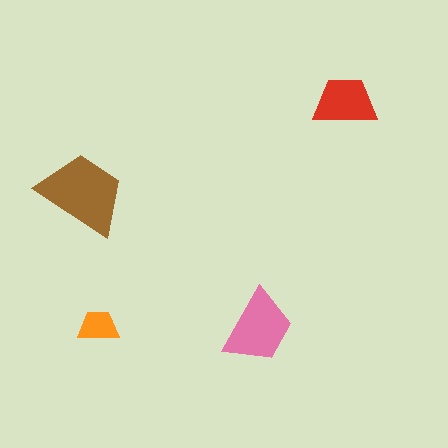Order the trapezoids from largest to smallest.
the brown one, the pink one, the red one, the orange one.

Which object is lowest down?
The pink trapezoid is bottommost.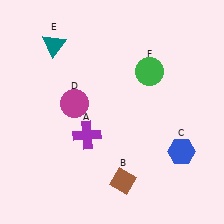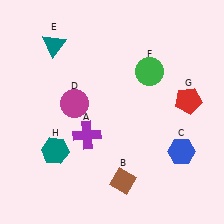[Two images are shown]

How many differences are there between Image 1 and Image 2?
There are 2 differences between the two images.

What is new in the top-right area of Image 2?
A red pentagon (G) was added in the top-right area of Image 2.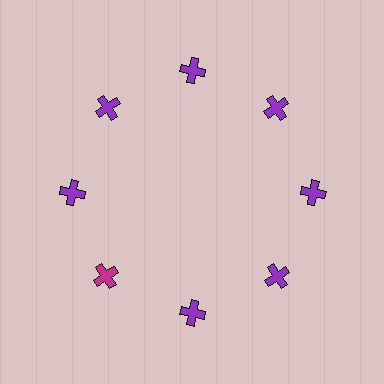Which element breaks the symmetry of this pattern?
The magenta cross at roughly the 8 o'clock position breaks the symmetry. All other shapes are purple crosses.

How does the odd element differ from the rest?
It has a different color: magenta instead of purple.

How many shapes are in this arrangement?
There are 8 shapes arranged in a ring pattern.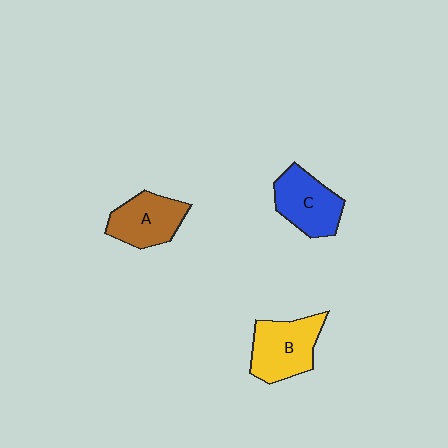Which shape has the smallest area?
Shape A (brown).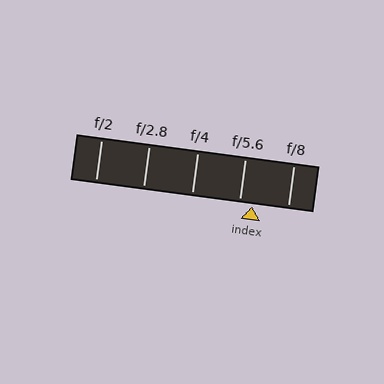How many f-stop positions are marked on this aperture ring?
There are 5 f-stop positions marked.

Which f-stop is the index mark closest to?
The index mark is closest to f/5.6.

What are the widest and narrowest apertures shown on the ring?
The widest aperture shown is f/2 and the narrowest is f/8.